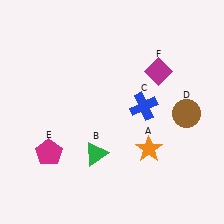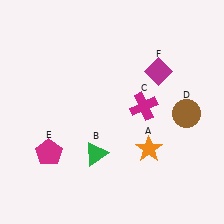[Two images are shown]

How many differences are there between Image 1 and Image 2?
There is 1 difference between the two images.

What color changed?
The cross (C) changed from blue in Image 1 to magenta in Image 2.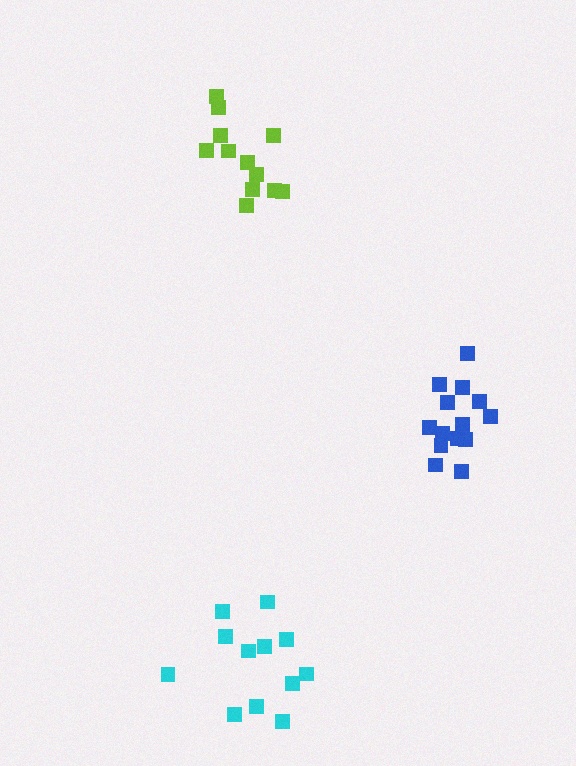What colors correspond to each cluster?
The clusters are colored: lime, cyan, blue.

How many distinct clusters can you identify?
There are 3 distinct clusters.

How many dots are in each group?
Group 1: 12 dots, Group 2: 12 dots, Group 3: 14 dots (38 total).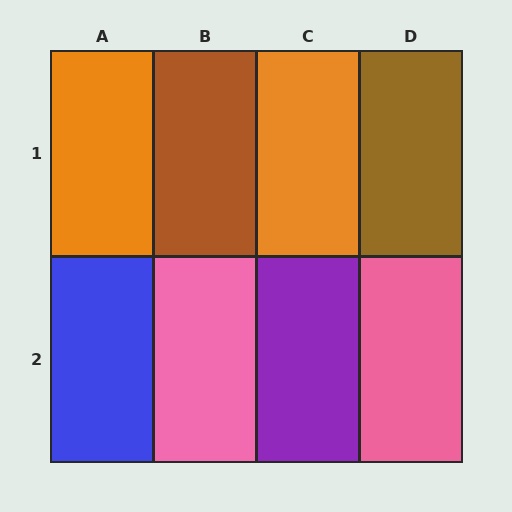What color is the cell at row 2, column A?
Blue.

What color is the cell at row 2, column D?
Pink.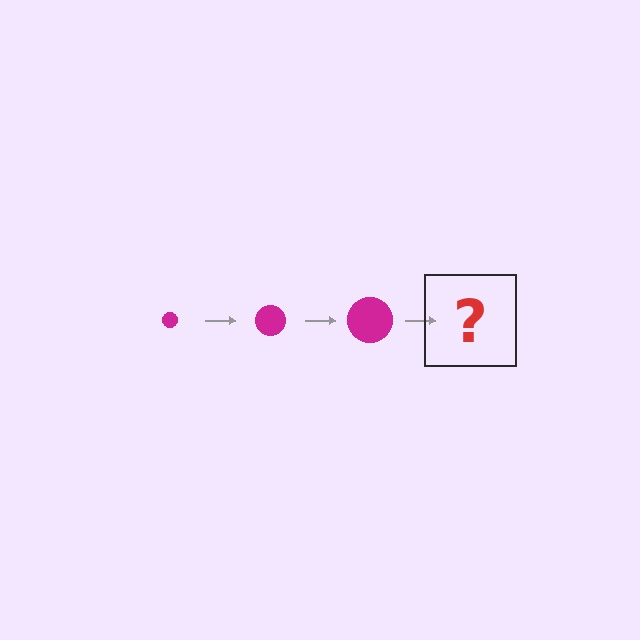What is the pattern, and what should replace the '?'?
The pattern is that the circle gets progressively larger each step. The '?' should be a magenta circle, larger than the previous one.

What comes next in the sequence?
The next element should be a magenta circle, larger than the previous one.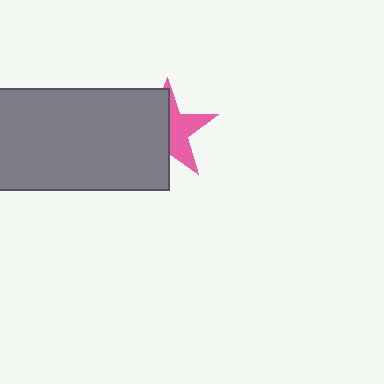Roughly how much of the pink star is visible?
About half of it is visible (roughly 46%).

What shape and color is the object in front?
The object in front is a gray rectangle.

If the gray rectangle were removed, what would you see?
You would see the complete pink star.